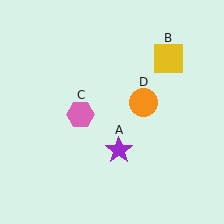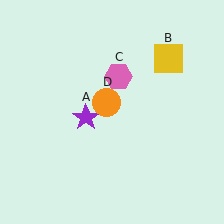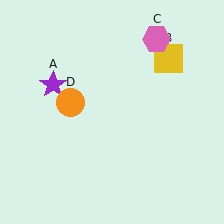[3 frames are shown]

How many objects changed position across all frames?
3 objects changed position: purple star (object A), pink hexagon (object C), orange circle (object D).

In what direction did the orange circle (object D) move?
The orange circle (object D) moved left.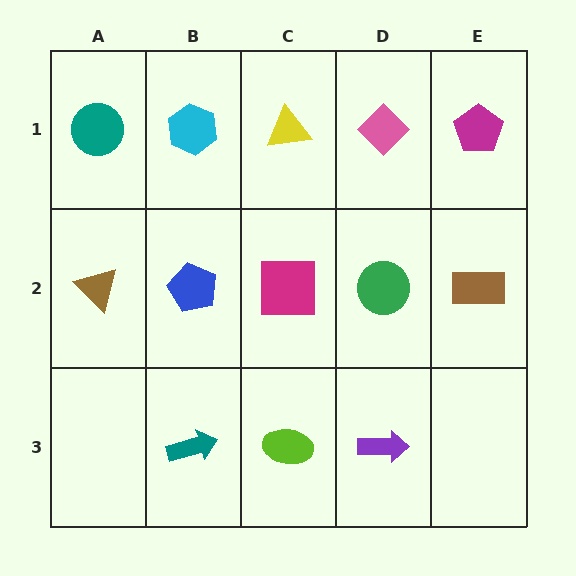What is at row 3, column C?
A lime ellipse.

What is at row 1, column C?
A yellow triangle.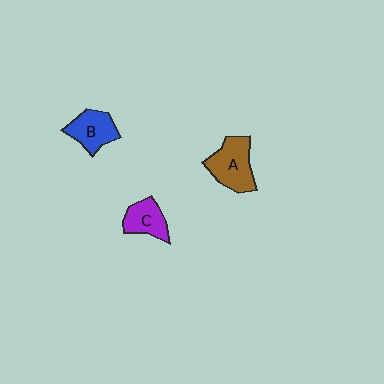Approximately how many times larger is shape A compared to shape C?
Approximately 1.4 times.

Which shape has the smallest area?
Shape C (purple).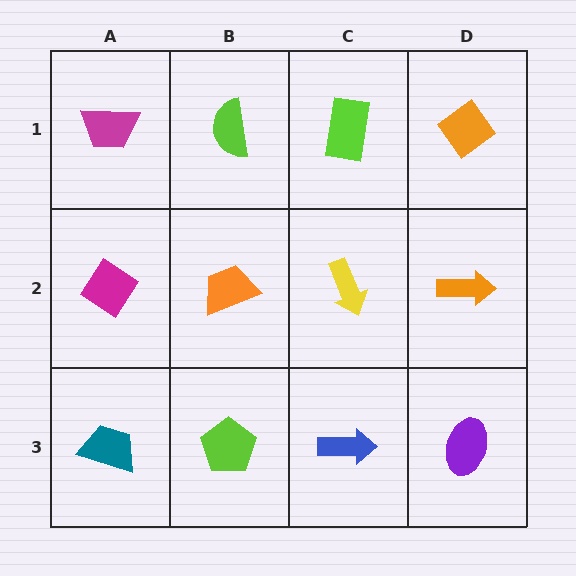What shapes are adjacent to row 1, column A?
A magenta diamond (row 2, column A), a lime semicircle (row 1, column B).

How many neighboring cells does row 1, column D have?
2.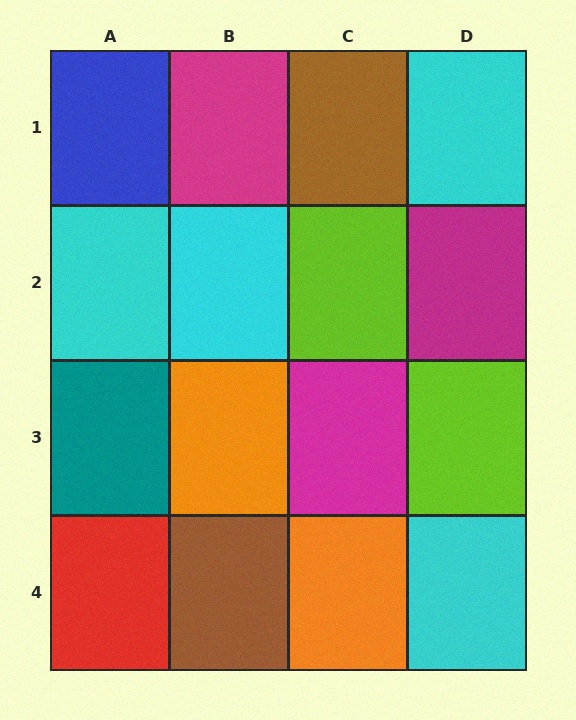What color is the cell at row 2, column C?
Lime.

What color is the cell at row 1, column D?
Cyan.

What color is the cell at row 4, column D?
Cyan.